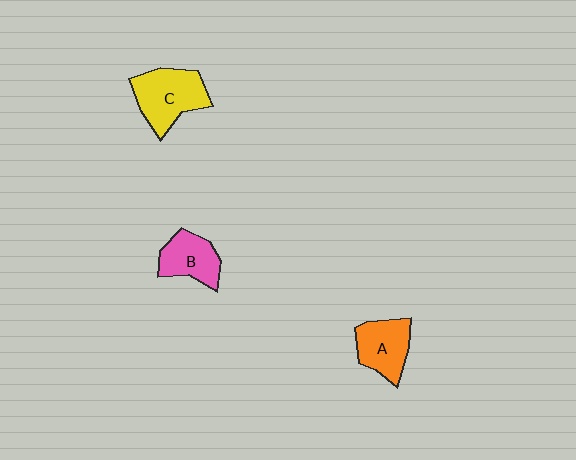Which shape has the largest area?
Shape C (yellow).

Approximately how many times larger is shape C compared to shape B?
Approximately 1.4 times.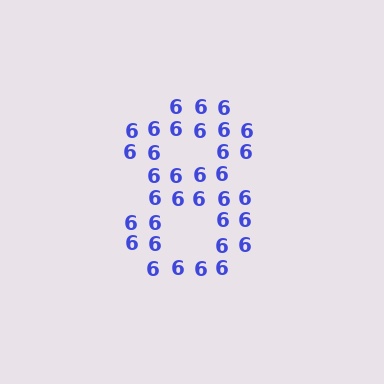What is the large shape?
The large shape is the digit 8.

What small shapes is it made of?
It is made of small digit 6's.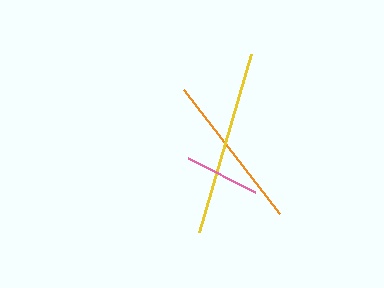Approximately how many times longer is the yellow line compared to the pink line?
The yellow line is approximately 2.5 times the length of the pink line.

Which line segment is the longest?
The yellow line is the longest at approximately 186 pixels.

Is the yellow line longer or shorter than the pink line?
The yellow line is longer than the pink line.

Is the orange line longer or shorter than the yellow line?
The yellow line is longer than the orange line.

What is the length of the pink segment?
The pink segment is approximately 75 pixels long.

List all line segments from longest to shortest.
From longest to shortest: yellow, orange, pink.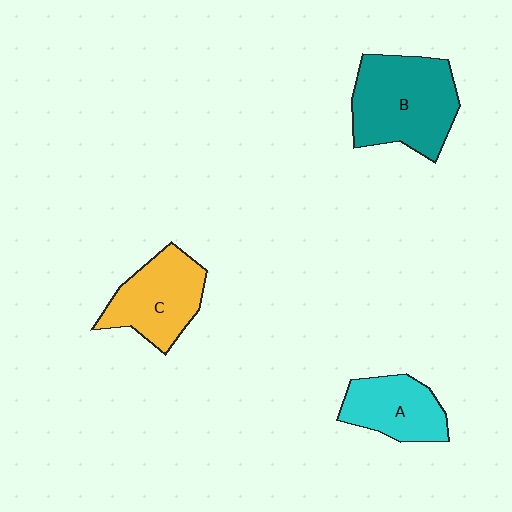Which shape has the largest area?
Shape B (teal).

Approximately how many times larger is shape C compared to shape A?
Approximately 1.2 times.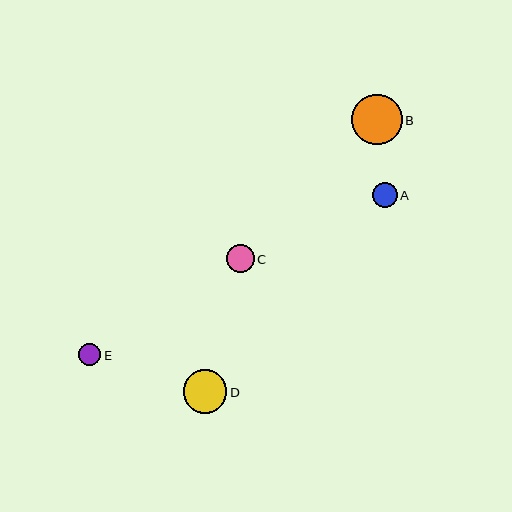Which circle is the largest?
Circle B is the largest with a size of approximately 51 pixels.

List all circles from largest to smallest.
From largest to smallest: B, D, C, A, E.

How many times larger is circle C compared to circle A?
Circle C is approximately 1.1 times the size of circle A.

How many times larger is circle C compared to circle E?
Circle C is approximately 1.2 times the size of circle E.